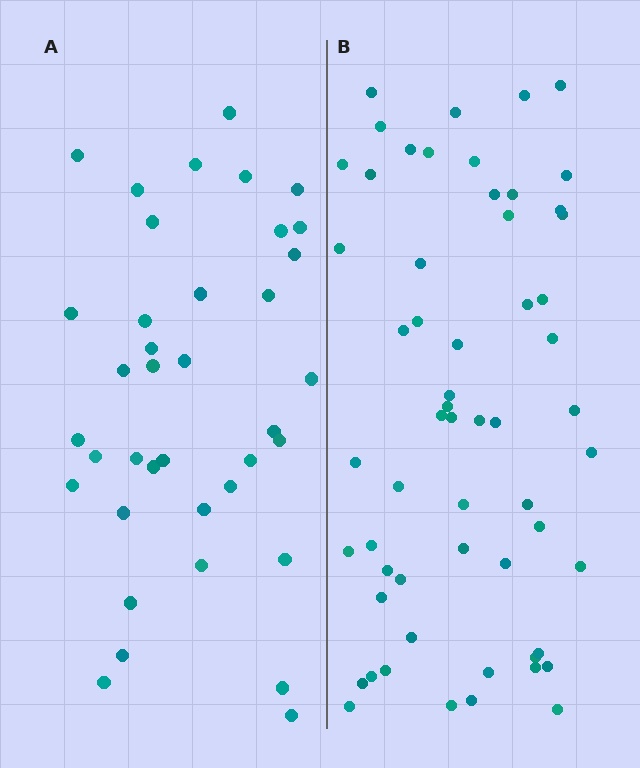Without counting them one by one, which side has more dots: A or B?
Region B (the right region) has more dots.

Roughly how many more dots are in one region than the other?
Region B has approximately 20 more dots than region A.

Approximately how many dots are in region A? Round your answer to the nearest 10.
About 40 dots. (The exact count is 38, which rounds to 40.)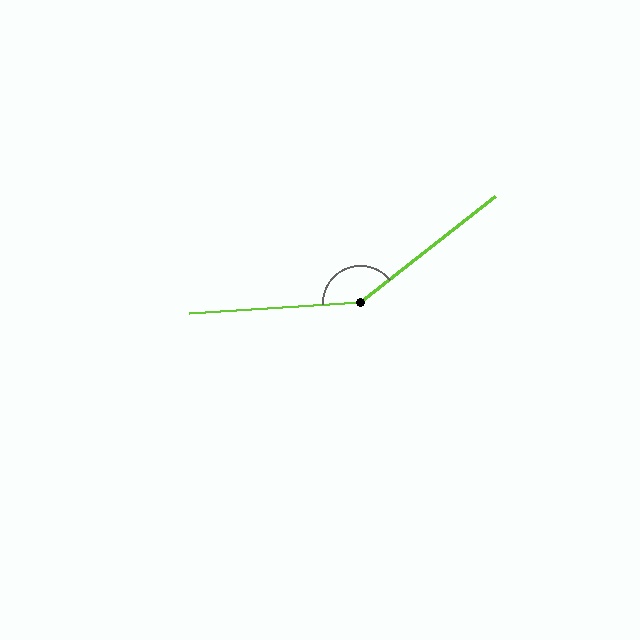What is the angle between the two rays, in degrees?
Approximately 145 degrees.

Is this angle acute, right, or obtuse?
It is obtuse.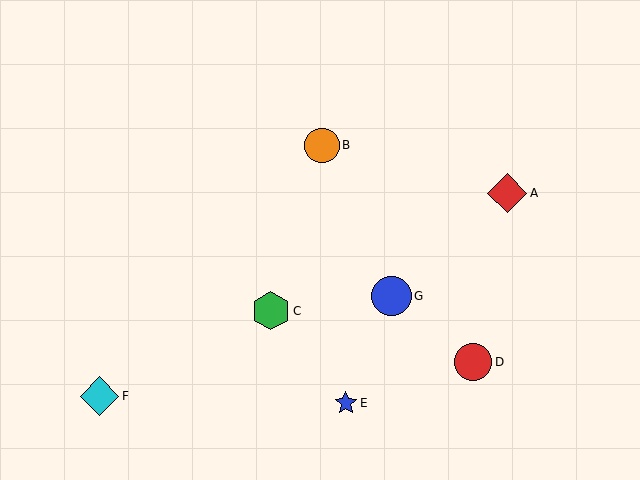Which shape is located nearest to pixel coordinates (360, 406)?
The blue star (labeled E) at (346, 403) is nearest to that location.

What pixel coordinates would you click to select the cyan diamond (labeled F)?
Click at (99, 396) to select the cyan diamond F.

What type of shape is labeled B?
Shape B is an orange circle.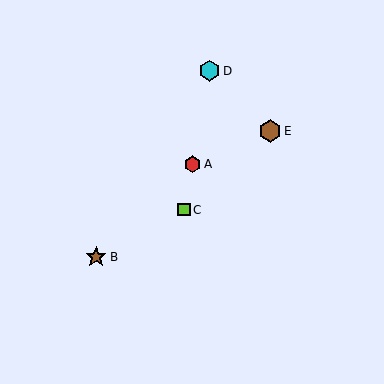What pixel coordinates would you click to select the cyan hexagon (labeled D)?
Click at (209, 71) to select the cyan hexagon D.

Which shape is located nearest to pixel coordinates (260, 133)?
The brown hexagon (labeled E) at (270, 131) is nearest to that location.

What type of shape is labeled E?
Shape E is a brown hexagon.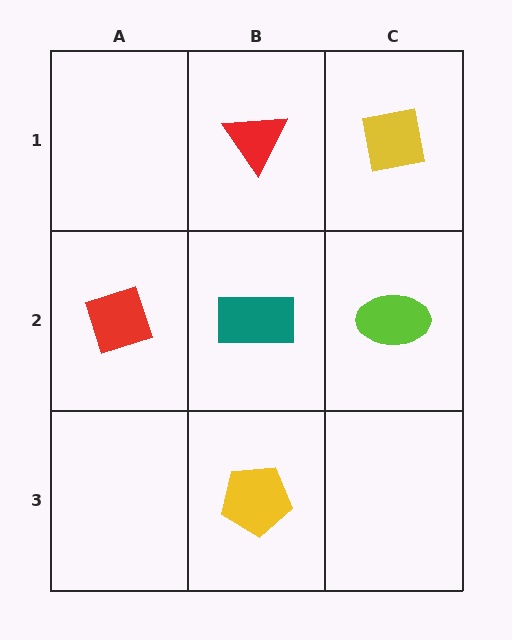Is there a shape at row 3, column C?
No, that cell is empty.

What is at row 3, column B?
A yellow pentagon.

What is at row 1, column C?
A yellow square.